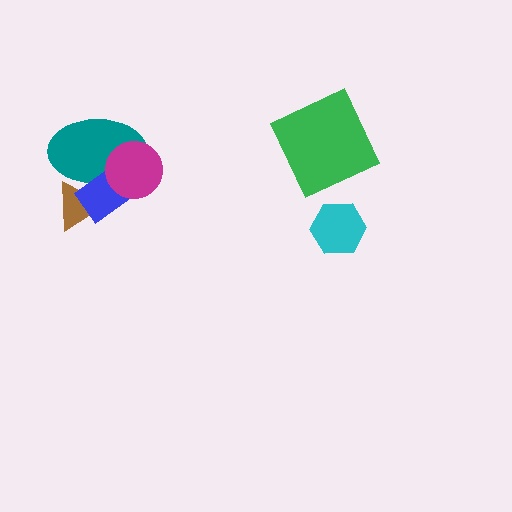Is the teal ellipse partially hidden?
Yes, it is partially covered by another shape.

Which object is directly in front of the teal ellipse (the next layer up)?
The blue rectangle is directly in front of the teal ellipse.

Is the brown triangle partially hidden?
Yes, it is partially covered by another shape.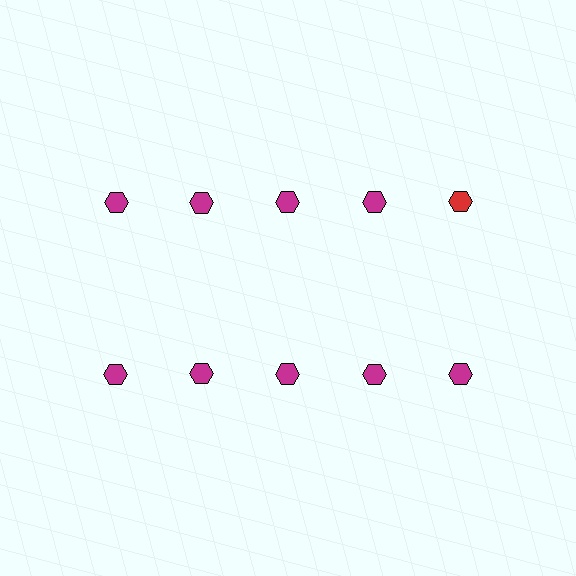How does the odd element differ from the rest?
It has a different color: red instead of magenta.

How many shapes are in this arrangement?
There are 10 shapes arranged in a grid pattern.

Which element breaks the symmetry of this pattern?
The red hexagon in the top row, rightmost column breaks the symmetry. All other shapes are magenta hexagons.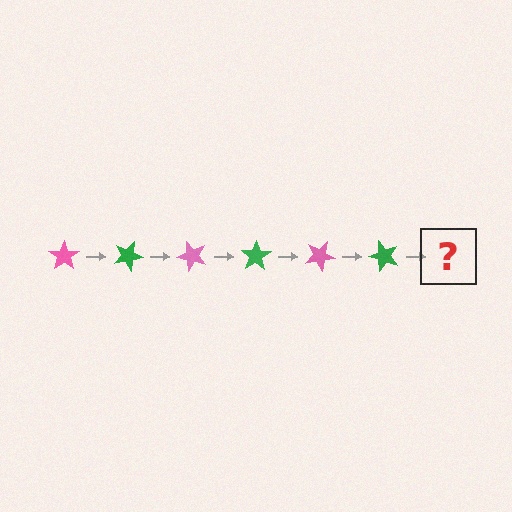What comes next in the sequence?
The next element should be a pink star, rotated 150 degrees from the start.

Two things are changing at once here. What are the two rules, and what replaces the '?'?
The two rules are that it rotates 25 degrees each step and the color cycles through pink and green. The '?' should be a pink star, rotated 150 degrees from the start.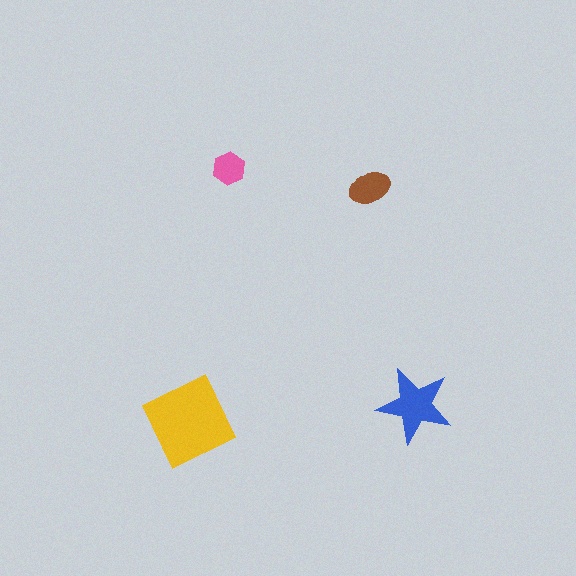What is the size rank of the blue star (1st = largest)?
2nd.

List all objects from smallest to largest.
The pink hexagon, the brown ellipse, the blue star, the yellow diamond.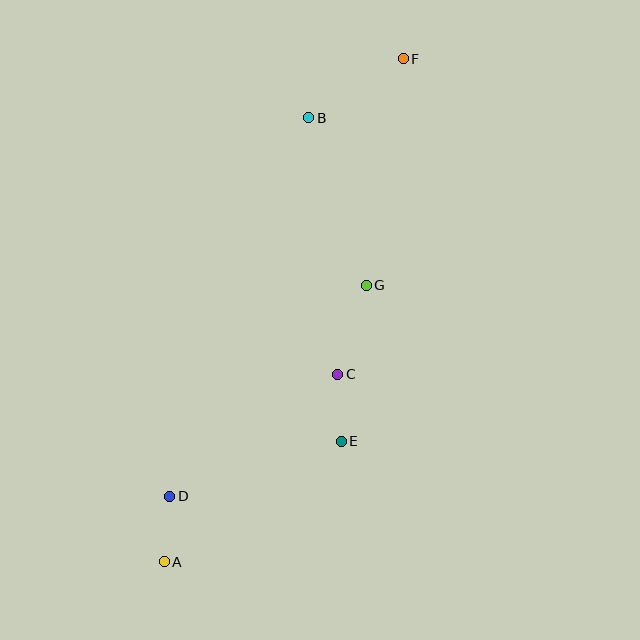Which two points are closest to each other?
Points A and D are closest to each other.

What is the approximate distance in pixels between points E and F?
The distance between E and F is approximately 387 pixels.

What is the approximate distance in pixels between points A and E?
The distance between A and E is approximately 214 pixels.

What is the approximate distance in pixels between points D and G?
The distance between D and G is approximately 288 pixels.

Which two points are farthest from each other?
Points A and F are farthest from each other.